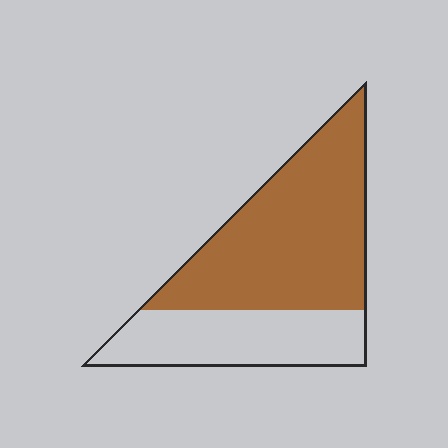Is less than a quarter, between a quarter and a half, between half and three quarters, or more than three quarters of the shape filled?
Between half and three quarters.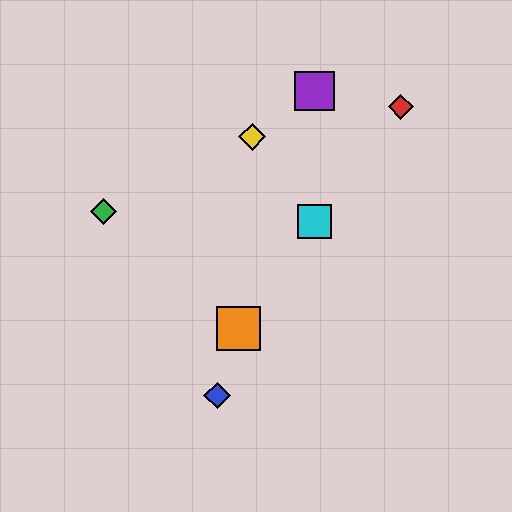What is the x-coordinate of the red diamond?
The red diamond is at x≈401.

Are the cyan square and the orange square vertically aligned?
No, the cyan square is at x≈314 and the orange square is at x≈238.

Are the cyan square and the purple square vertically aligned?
Yes, both are at x≈314.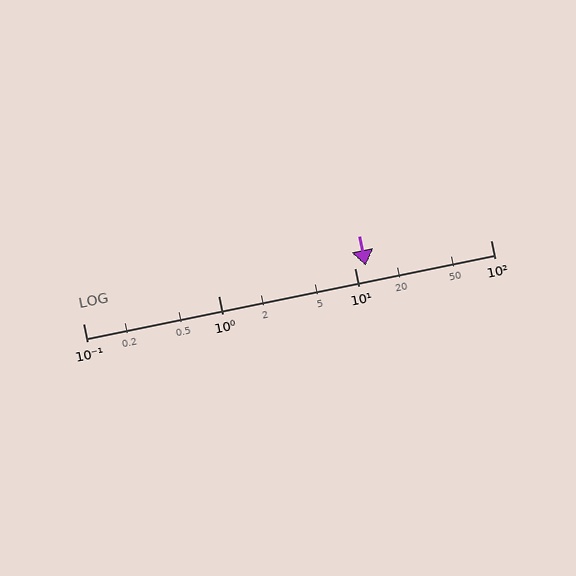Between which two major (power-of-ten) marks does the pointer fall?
The pointer is between 10 and 100.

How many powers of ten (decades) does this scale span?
The scale spans 3 decades, from 0.1 to 100.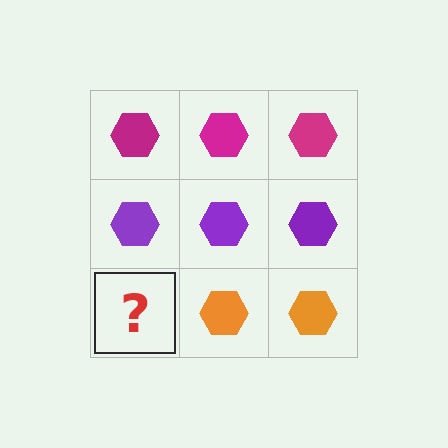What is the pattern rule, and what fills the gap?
The rule is that each row has a consistent color. The gap should be filled with an orange hexagon.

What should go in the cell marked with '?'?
The missing cell should contain an orange hexagon.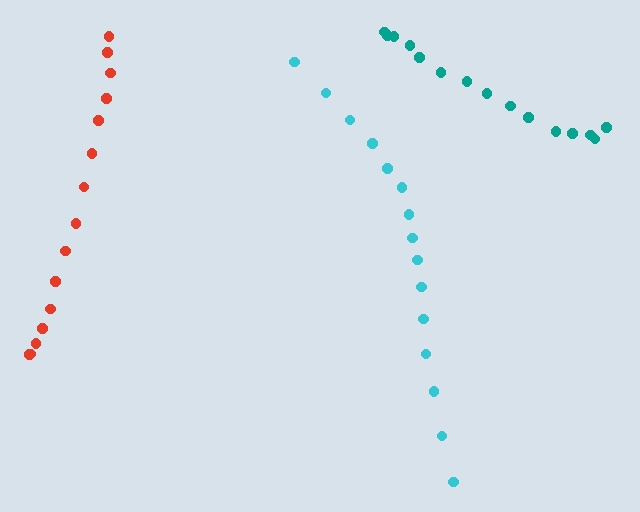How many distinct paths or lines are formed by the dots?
There are 3 distinct paths.